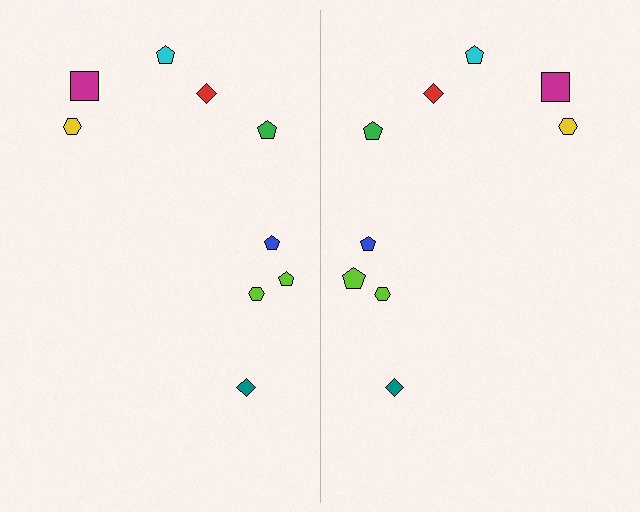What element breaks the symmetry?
The lime pentagon on the right side has a different size than its mirror counterpart.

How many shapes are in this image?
There are 18 shapes in this image.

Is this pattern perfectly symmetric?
No, the pattern is not perfectly symmetric. The lime pentagon on the right side has a different size than its mirror counterpart.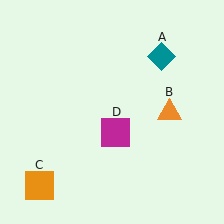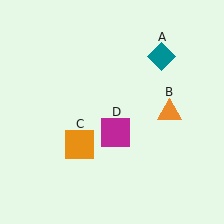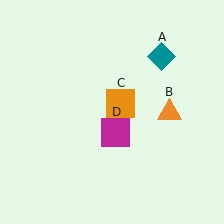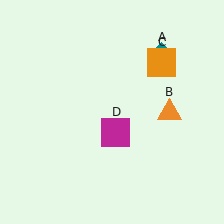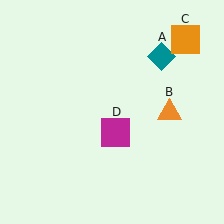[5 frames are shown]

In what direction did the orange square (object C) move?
The orange square (object C) moved up and to the right.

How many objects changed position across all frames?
1 object changed position: orange square (object C).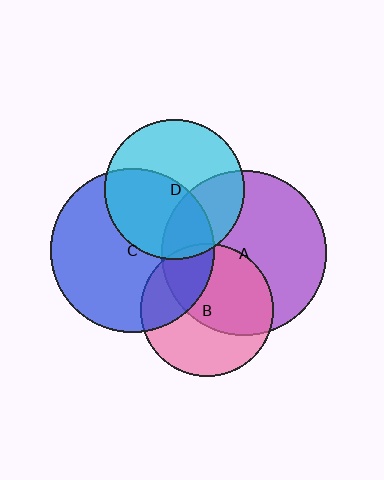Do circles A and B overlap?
Yes.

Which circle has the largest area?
Circle A (purple).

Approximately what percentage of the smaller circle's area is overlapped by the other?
Approximately 55%.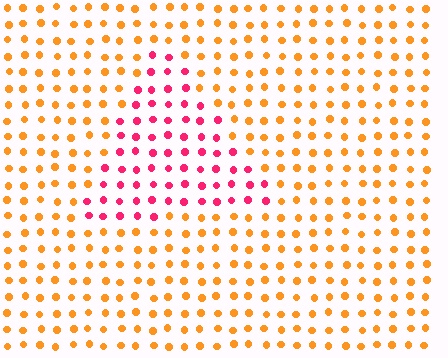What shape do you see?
I see a triangle.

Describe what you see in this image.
The image is filled with small orange elements in a uniform arrangement. A triangle-shaped region is visible where the elements are tinted to a slightly different hue, forming a subtle color boundary.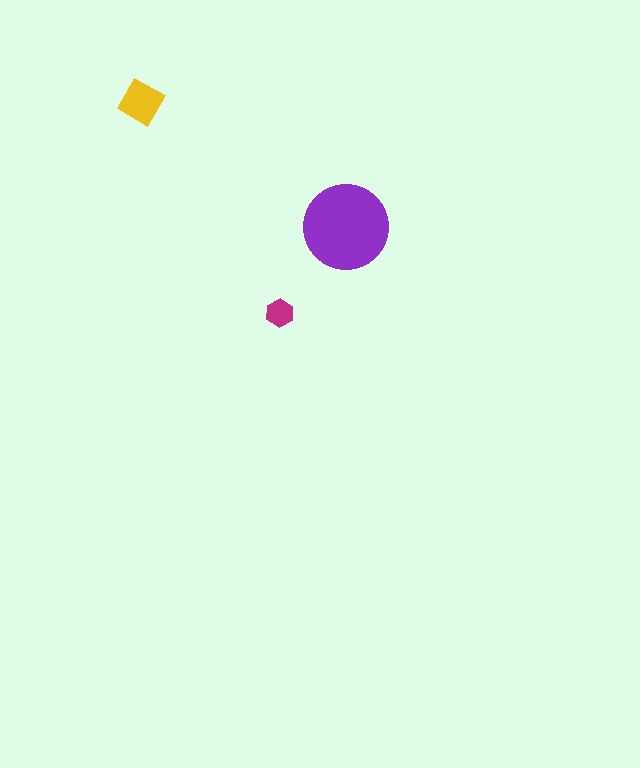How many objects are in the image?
There are 3 objects in the image.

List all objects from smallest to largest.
The magenta hexagon, the yellow diamond, the purple circle.